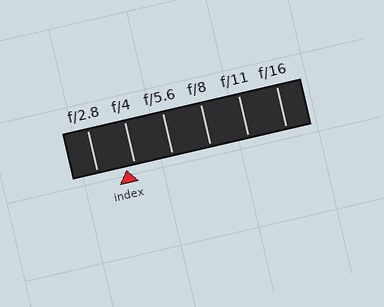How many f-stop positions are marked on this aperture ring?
There are 6 f-stop positions marked.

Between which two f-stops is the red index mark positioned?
The index mark is between f/2.8 and f/4.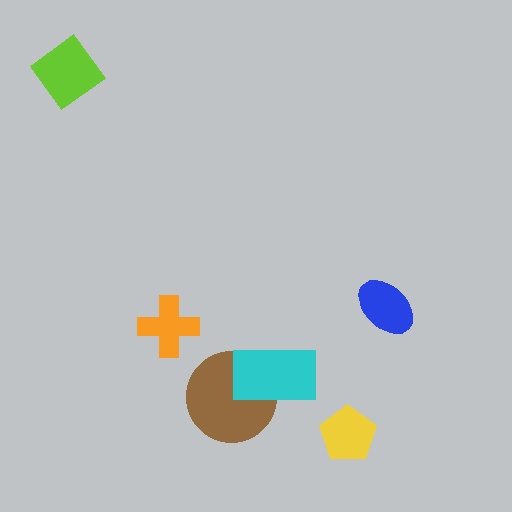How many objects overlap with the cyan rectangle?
1 object overlaps with the cyan rectangle.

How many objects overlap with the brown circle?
1 object overlaps with the brown circle.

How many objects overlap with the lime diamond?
0 objects overlap with the lime diamond.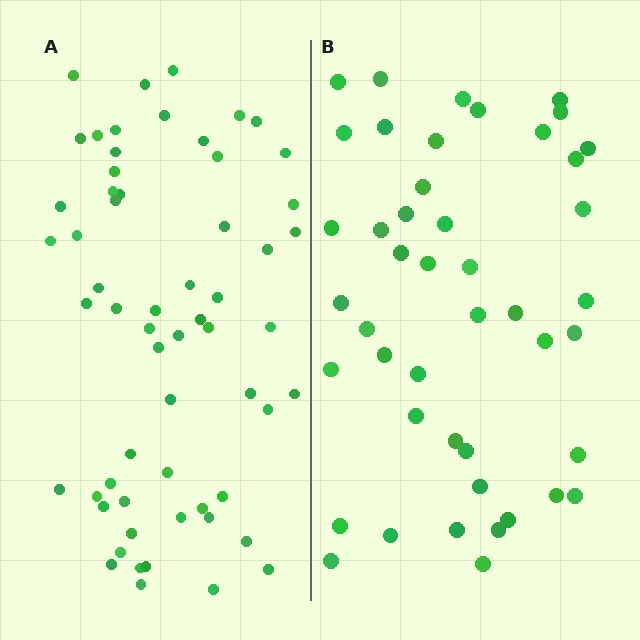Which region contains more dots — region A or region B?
Region A (the left region) has more dots.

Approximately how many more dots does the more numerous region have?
Region A has approximately 15 more dots than region B.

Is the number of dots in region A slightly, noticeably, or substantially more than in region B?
Region A has noticeably more, but not dramatically so. The ratio is roughly 1.3 to 1.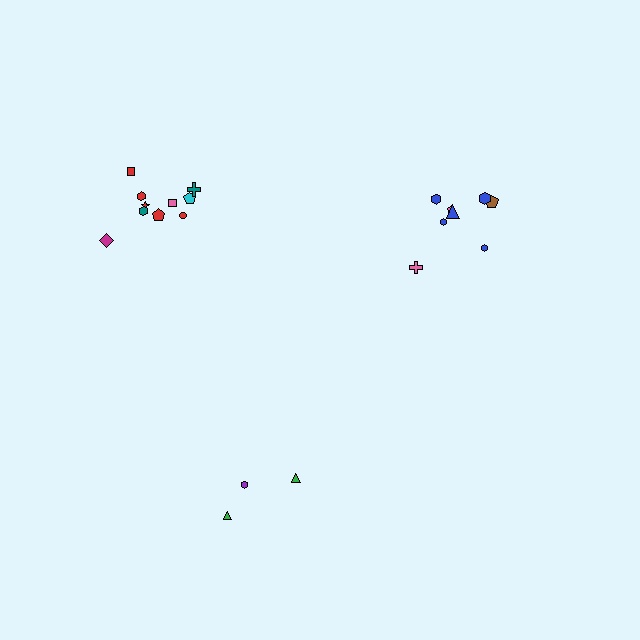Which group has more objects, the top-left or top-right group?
The top-left group.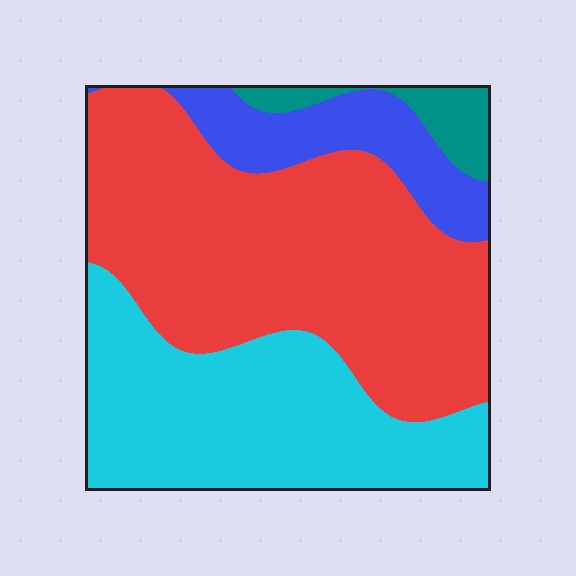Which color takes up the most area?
Red, at roughly 50%.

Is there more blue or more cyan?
Cyan.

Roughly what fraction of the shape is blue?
Blue covers about 10% of the shape.